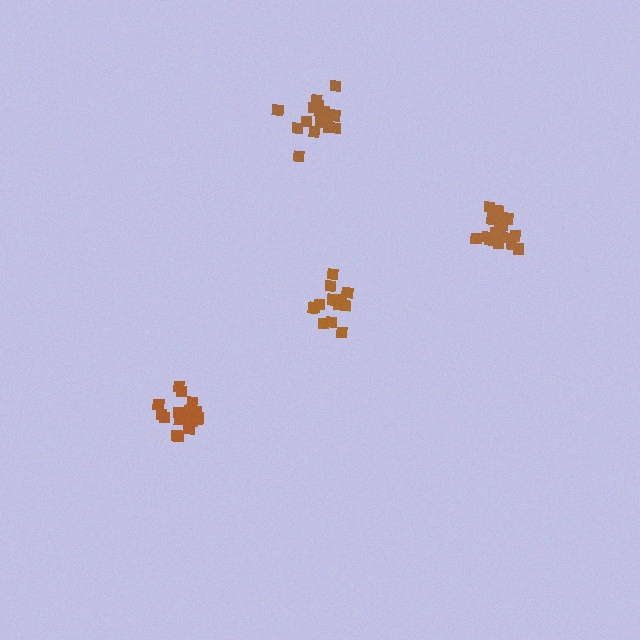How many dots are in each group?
Group 1: 18 dots, Group 2: 18 dots, Group 3: 18 dots, Group 4: 14 dots (68 total).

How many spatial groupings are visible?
There are 4 spatial groupings.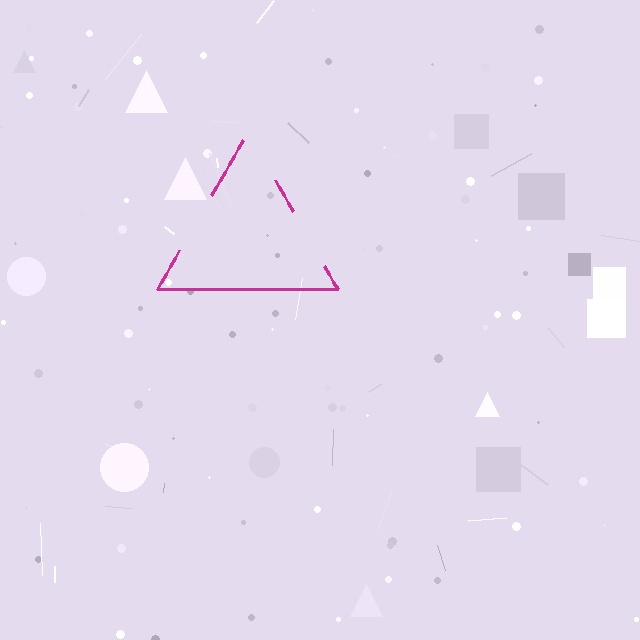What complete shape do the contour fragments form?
The contour fragments form a triangle.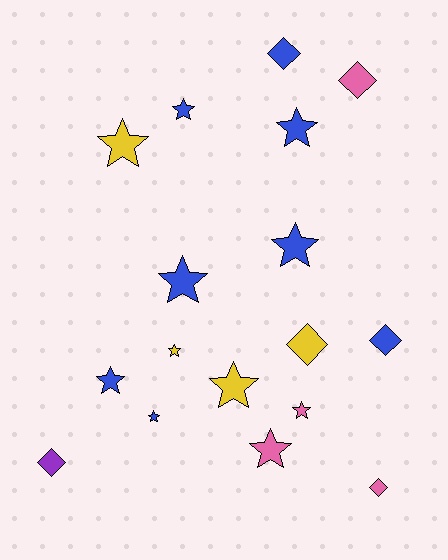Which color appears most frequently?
Blue, with 8 objects.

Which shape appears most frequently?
Star, with 11 objects.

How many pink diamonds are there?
There are 2 pink diamonds.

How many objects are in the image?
There are 17 objects.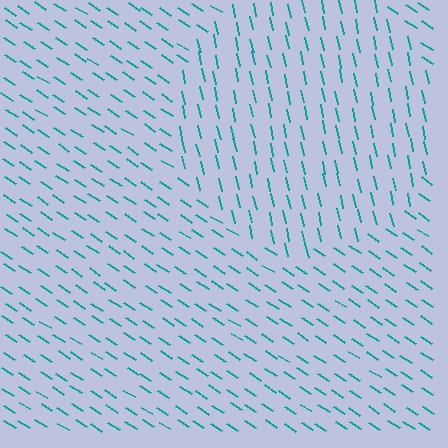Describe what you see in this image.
The image is filled with small teal line segments. A circle region in the image has lines oriented differently from the surrounding lines, creating a visible texture boundary.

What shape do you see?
I see a circle.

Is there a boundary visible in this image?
Yes, there is a texture boundary formed by a change in line orientation.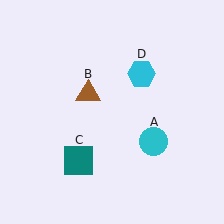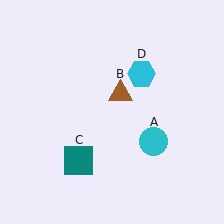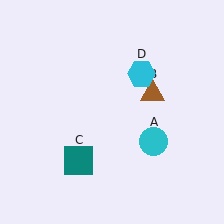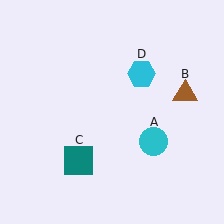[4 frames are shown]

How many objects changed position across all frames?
1 object changed position: brown triangle (object B).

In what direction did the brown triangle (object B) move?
The brown triangle (object B) moved right.